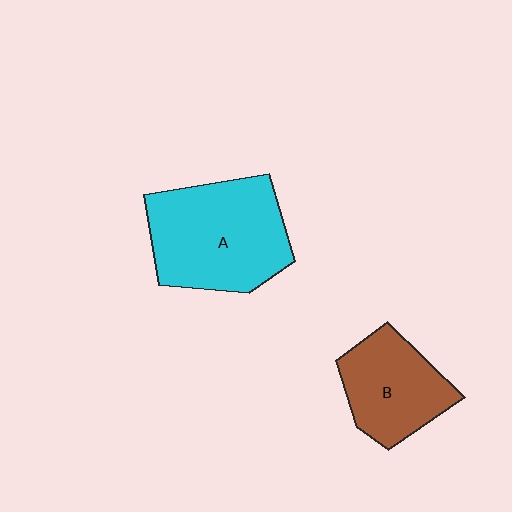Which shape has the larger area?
Shape A (cyan).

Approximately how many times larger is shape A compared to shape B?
Approximately 1.5 times.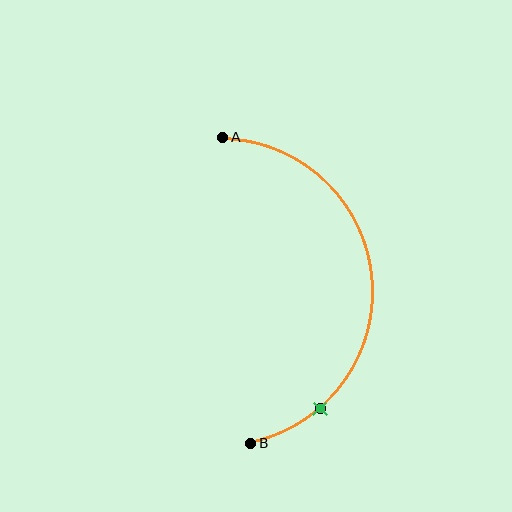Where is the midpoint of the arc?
The arc midpoint is the point on the curve farthest from the straight line joining A and B. It sits to the right of that line.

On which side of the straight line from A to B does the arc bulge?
The arc bulges to the right of the straight line connecting A and B.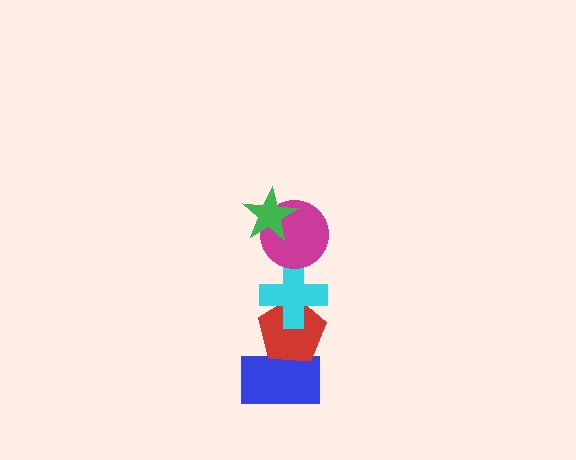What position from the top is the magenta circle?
The magenta circle is 2nd from the top.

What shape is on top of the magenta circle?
The green star is on top of the magenta circle.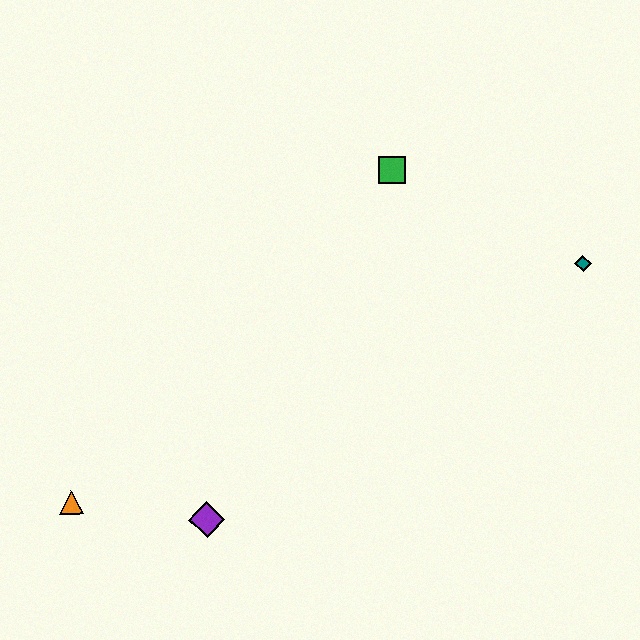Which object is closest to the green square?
The teal diamond is closest to the green square.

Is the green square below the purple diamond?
No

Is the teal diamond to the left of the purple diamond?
No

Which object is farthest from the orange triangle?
The teal diamond is farthest from the orange triangle.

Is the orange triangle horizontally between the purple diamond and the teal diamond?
No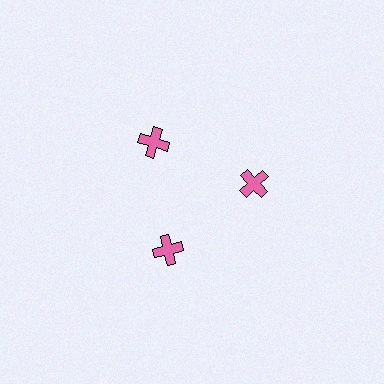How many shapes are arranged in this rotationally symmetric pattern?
There are 3 shapes, arranged in 3 groups of 1.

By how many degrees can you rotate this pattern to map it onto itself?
The pattern maps onto itself every 120 degrees of rotation.